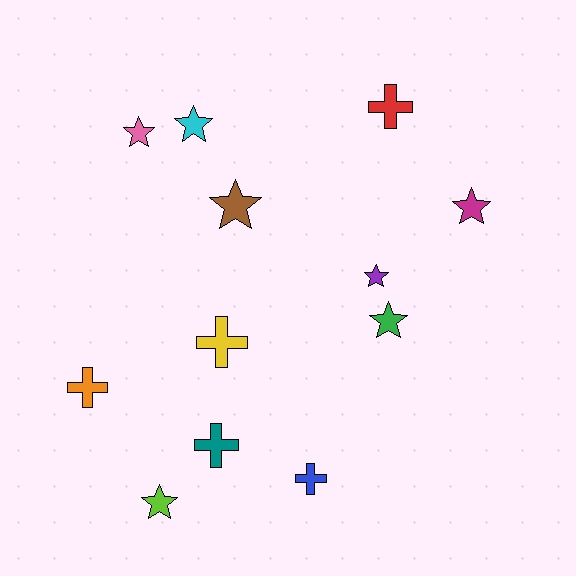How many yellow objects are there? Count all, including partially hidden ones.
There is 1 yellow object.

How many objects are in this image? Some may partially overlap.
There are 12 objects.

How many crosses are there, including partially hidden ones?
There are 5 crosses.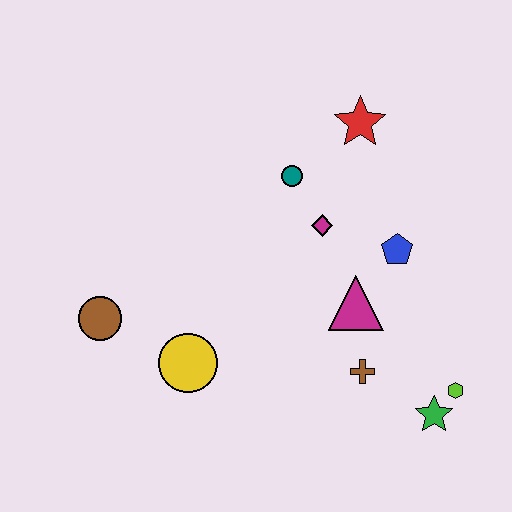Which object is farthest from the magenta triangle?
The brown circle is farthest from the magenta triangle.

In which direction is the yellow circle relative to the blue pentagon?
The yellow circle is to the left of the blue pentagon.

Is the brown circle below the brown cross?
No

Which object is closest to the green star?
The lime hexagon is closest to the green star.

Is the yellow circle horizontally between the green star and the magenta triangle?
No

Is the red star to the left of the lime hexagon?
Yes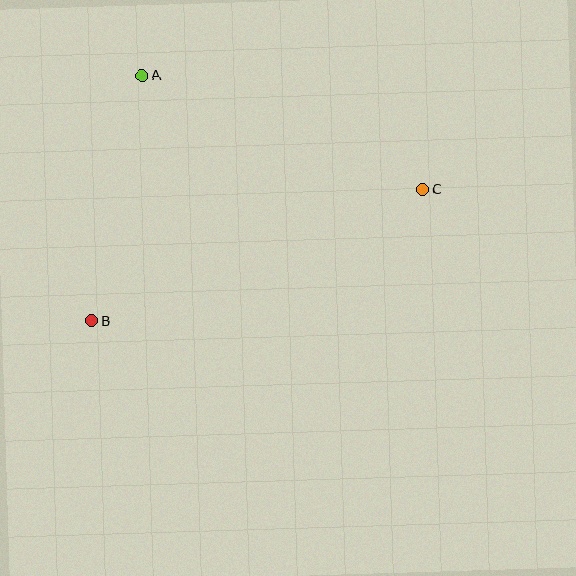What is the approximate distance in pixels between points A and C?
The distance between A and C is approximately 303 pixels.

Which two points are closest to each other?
Points A and B are closest to each other.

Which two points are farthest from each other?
Points B and C are farthest from each other.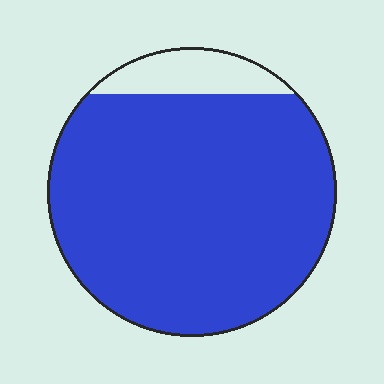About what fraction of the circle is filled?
About nine tenths (9/10).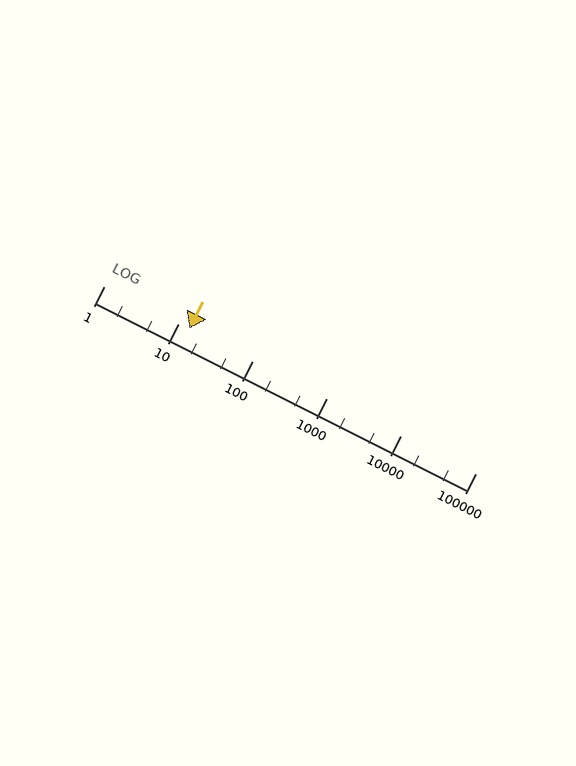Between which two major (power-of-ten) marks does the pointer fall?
The pointer is between 10 and 100.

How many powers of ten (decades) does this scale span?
The scale spans 5 decades, from 1 to 100000.